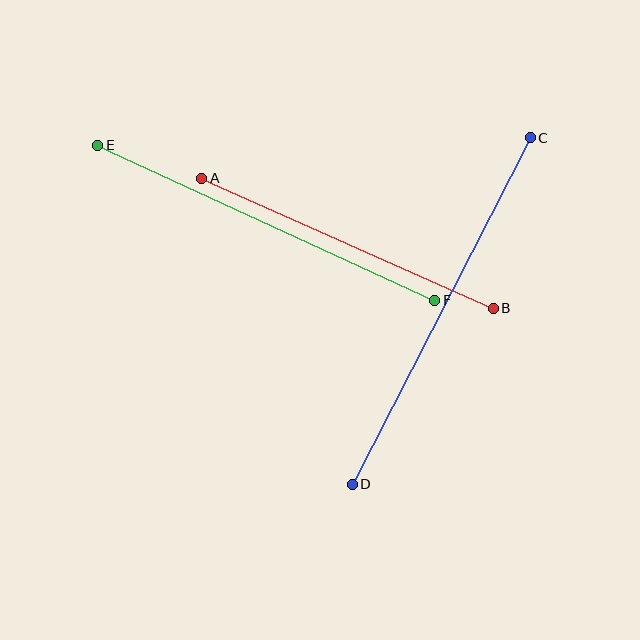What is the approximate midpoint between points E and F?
The midpoint is at approximately (266, 223) pixels.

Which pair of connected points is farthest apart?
Points C and D are farthest apart.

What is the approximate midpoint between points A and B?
The midpoint is at approximately (348, 243) pixels.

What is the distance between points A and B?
The distance is approximately 319 pixels.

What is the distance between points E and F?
The distance is approximately 371 pixels.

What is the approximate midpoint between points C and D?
The midpoint is at approximately (441, 311) pixels.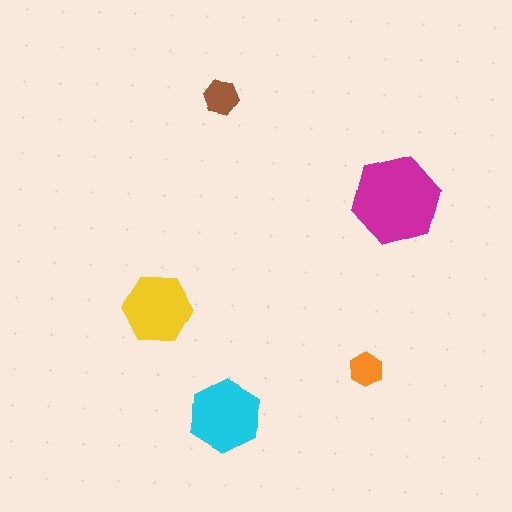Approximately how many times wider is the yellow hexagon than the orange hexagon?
About 2 times wider.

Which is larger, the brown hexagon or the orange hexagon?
The brown one.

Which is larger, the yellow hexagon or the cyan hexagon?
The cyan one.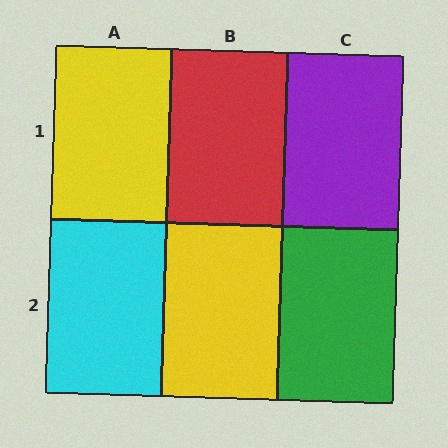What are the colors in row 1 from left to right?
Yellow, red, purple.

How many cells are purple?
1 cell is purple.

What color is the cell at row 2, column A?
Cyan.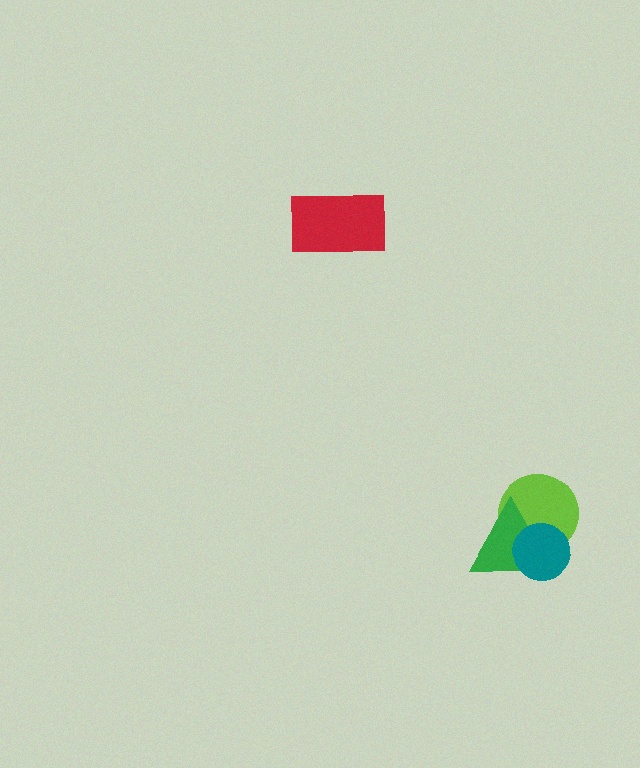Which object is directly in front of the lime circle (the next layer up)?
The green triangle is directly in front of the lime circle.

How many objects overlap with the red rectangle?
0 objects overlap with the red rectangle.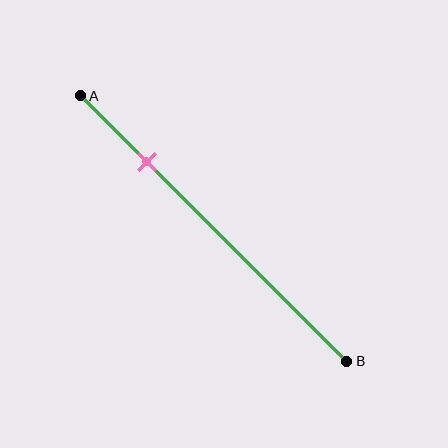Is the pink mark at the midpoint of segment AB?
No, the mark is at about 25% from A, not at the 50% midpoint.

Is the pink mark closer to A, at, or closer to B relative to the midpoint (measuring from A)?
The pink mark is closer to point A than the midpoint of segment AB.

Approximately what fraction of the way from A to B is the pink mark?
The pink mark is approximately 25% of the way from A to B.